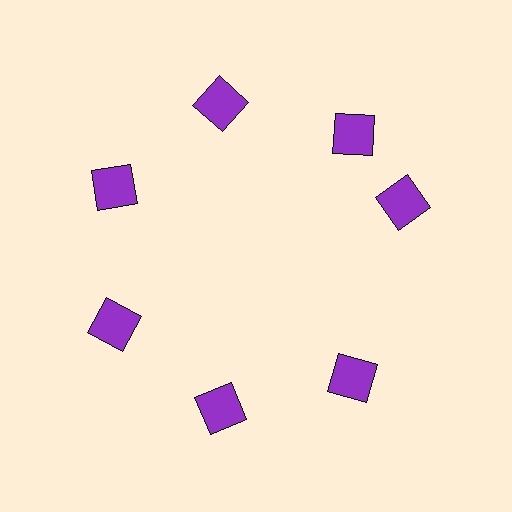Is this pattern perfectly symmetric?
No. The 7 purple squares are arranged in a ring, but one element near the 3 o'clock position is rotated out of alignment along the ring, breaking the 7-fold rotational symmetry.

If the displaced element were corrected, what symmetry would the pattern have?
It would have 7-fold rotational symmetry — the pattern would map onto itself every 51 degrees.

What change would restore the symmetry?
The symmetry would be restored by rotating it back into even spacing with its neighbors so that all 7 squares sit at equal angles and equal distance from the center.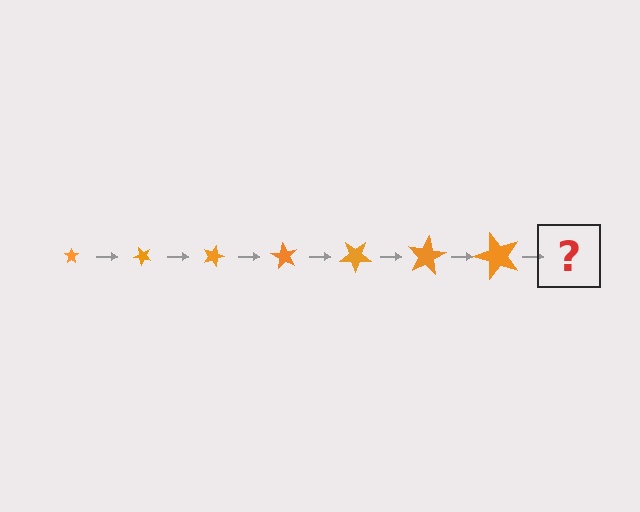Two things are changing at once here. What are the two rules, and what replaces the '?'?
The two rules are that the star grows larger each step and it rotates 45 degrees each step. The '?' should be a star, larger than the previous one and rotated 315 degrees from the start.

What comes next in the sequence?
The next element should be a star, larger than the previous one and rotated 315 degrees from the start.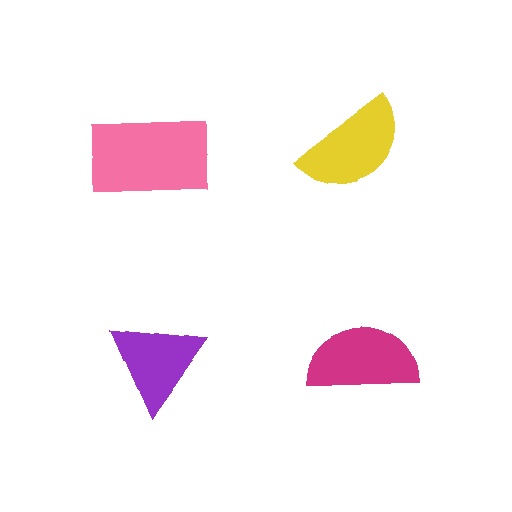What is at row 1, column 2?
A yellow semicircle.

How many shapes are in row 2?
2 shapes.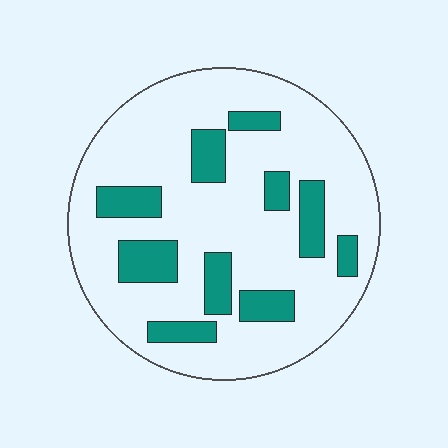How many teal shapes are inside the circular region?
10.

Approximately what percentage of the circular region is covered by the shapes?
Approximately 20%.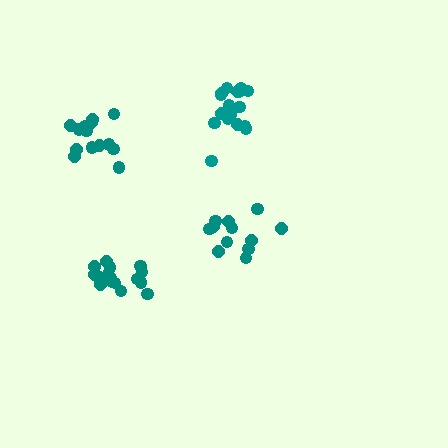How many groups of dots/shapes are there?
There are 4 groups.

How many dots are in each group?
Group 1: 16 dots, Group 2: 14 dots, Group 3: 18 dots, Group 4: 12 dots (60 total).